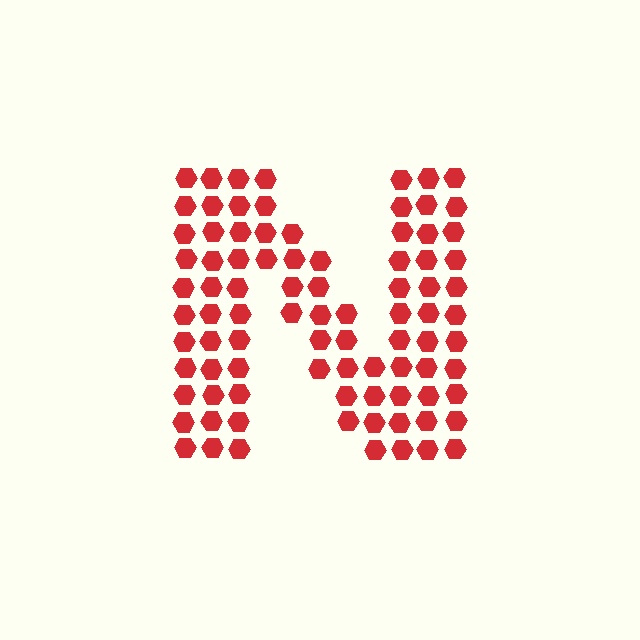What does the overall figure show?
The overall figure shows the letter N.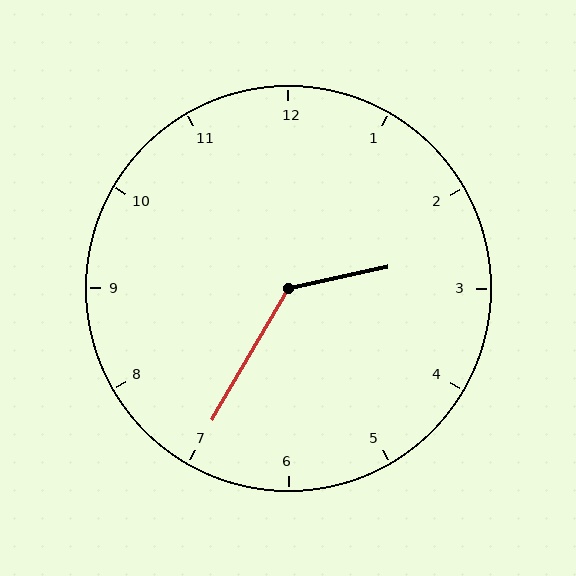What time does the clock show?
2:35.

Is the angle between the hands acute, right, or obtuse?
It is obtuse.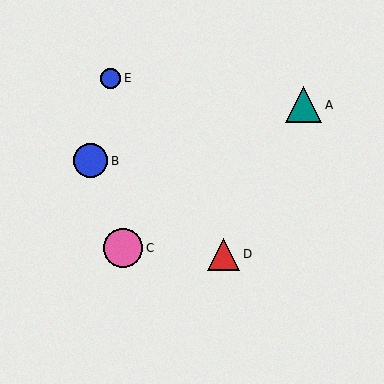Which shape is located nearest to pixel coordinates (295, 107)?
The teal triangle (labeled A) at (303, 105) is nearest to that location.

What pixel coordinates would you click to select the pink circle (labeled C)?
Click at (123, 248) to select the pink circle C.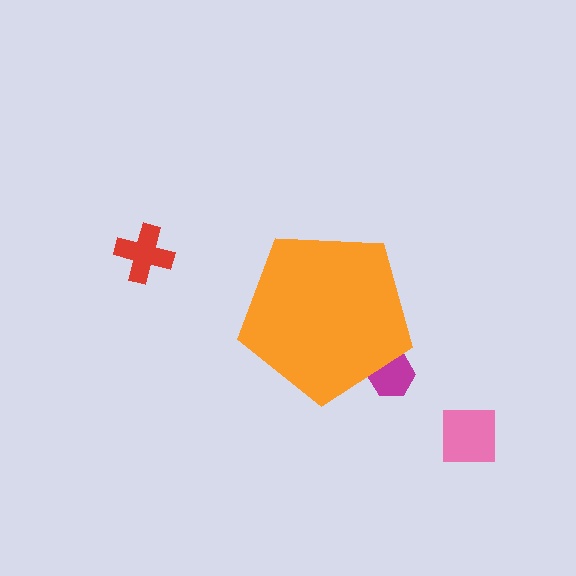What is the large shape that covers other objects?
An orange pentagon.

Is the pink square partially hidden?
No, the pink square is fully visible.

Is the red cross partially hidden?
No, the red cross is fully visible.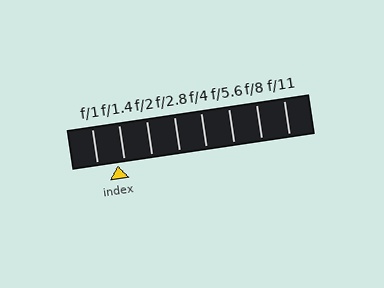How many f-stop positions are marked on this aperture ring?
There are 8 f-stop positions marked.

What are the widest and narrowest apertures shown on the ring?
The widest aperture shown is f/1 and the narrowest is f/11.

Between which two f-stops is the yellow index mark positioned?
The index mark is between f/1 and f/1.4.